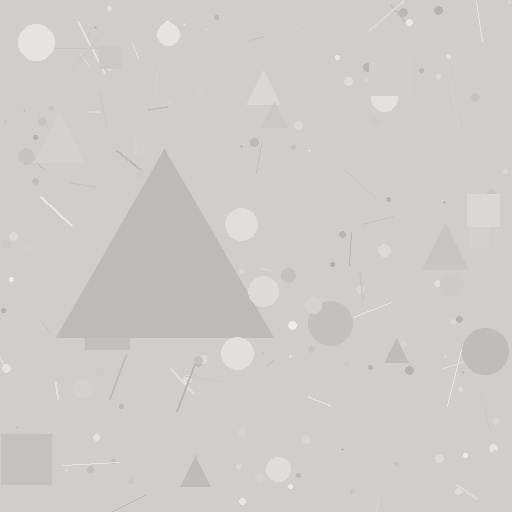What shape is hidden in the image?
A triangle is hidden in the image.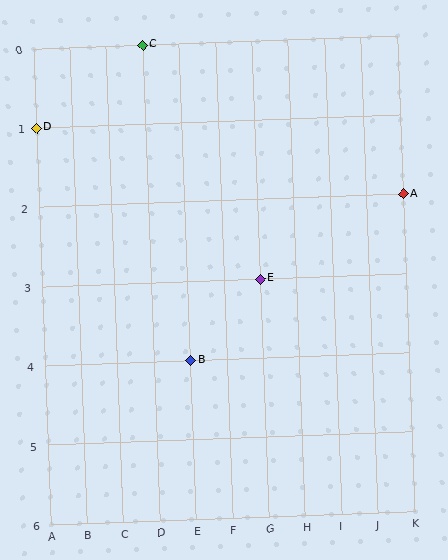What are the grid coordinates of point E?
Point E is at grid coordinates (G, 3).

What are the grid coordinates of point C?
Point C is at grid coordinates (D, 0).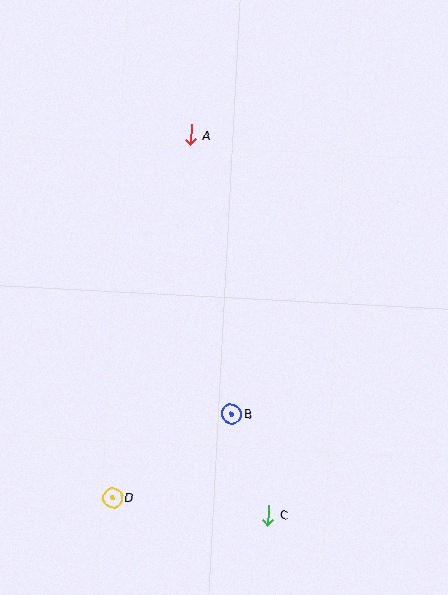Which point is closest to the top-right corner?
Point A is closest to the top-right corner.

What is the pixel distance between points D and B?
The distance between D and B is 146 pixels.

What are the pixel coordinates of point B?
Point B is at (232, 414).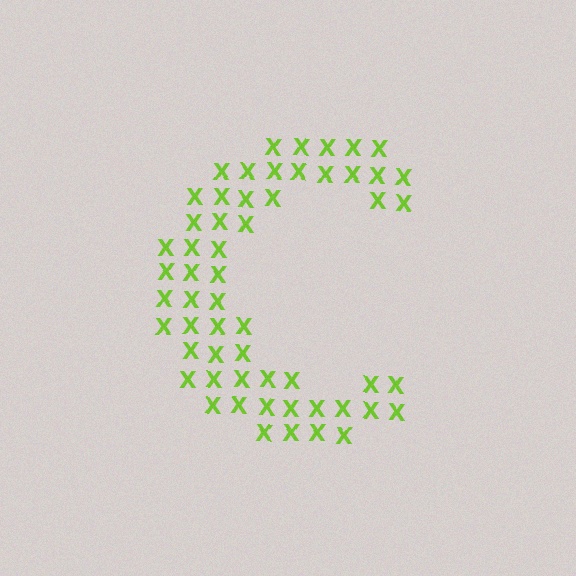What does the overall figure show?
The overall figure shows the letter C.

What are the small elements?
The small elements are letter X's.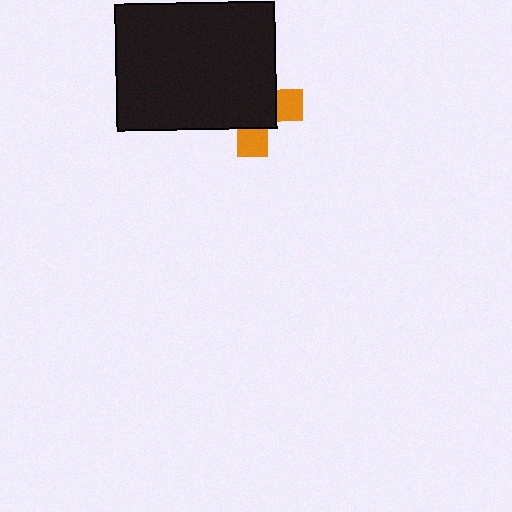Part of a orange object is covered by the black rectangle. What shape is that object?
It is a cross.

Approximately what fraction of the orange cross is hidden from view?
Roughly 69% of the orange cross is hidden behind the black rectangle.